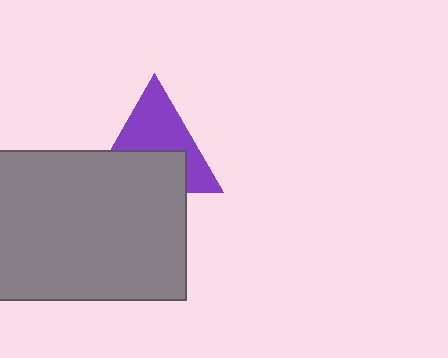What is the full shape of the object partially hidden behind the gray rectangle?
The partially hidden object is a purple triangle.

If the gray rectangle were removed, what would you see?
You would see the complete purple triangle.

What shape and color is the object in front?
The object in front is a gray rectangle.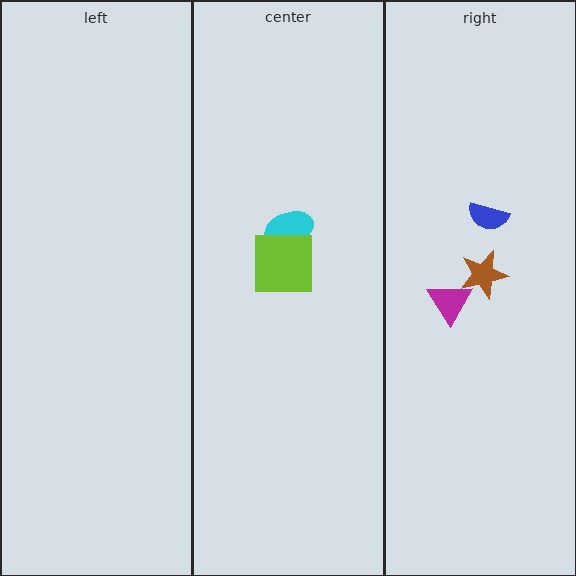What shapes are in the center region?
The cyan ellipse, the lime square.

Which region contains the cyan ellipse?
The center region.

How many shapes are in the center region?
2.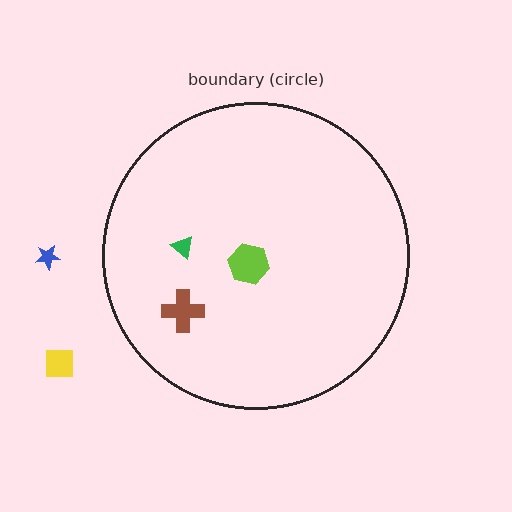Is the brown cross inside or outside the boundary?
Inside.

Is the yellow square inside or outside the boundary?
Outside.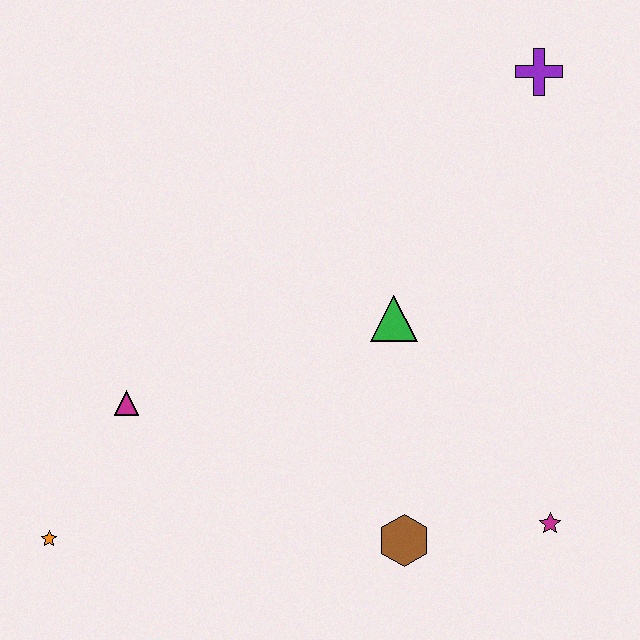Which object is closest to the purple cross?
The green triangle is closest to the purple cross.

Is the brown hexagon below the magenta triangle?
Yes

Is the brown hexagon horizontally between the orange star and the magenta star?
Yes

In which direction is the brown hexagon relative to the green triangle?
The brown hexagon is below the green triangle.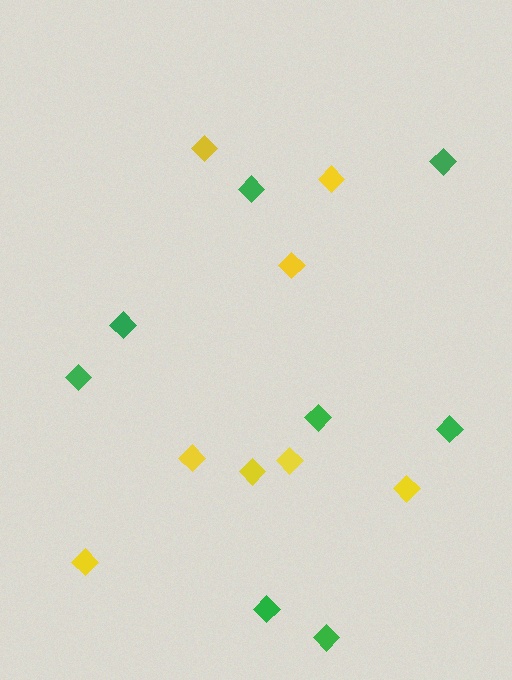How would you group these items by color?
There are 2 groups: one group of green diamonds (8) and one group of yellow diamonds (8).